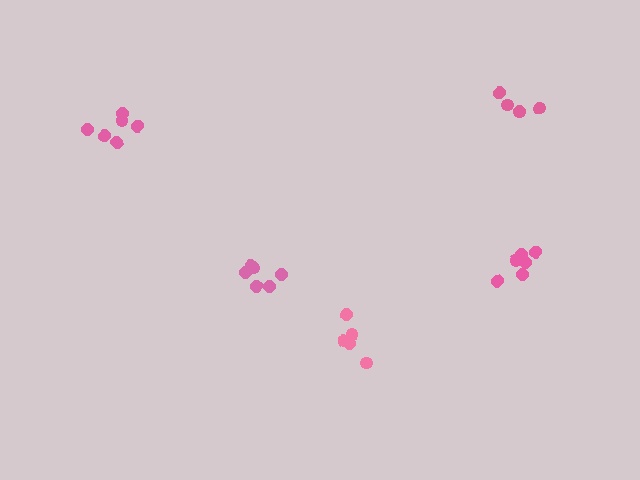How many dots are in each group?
Group 1: 5 dots, Group 2: 6 dots, Group 3: 6 dots, Group 4: 6 dots, Group 5: 5 dots (28 total).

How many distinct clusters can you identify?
There are 5 distinct clusters.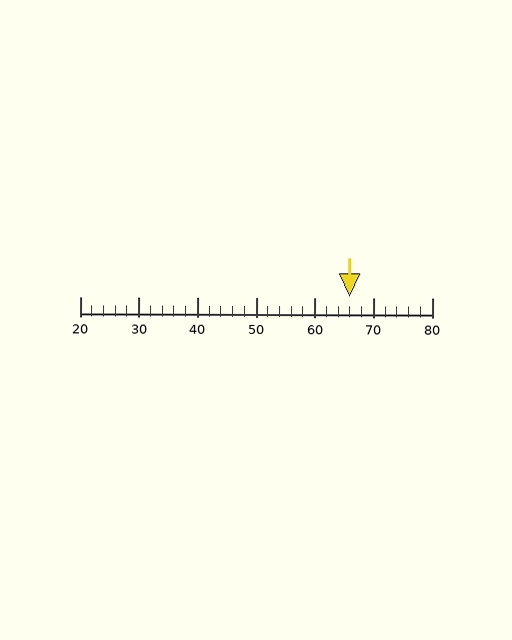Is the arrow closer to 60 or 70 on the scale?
The arrow is closer to 70.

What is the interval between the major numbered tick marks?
The major tick marks are spaced 10 units apart.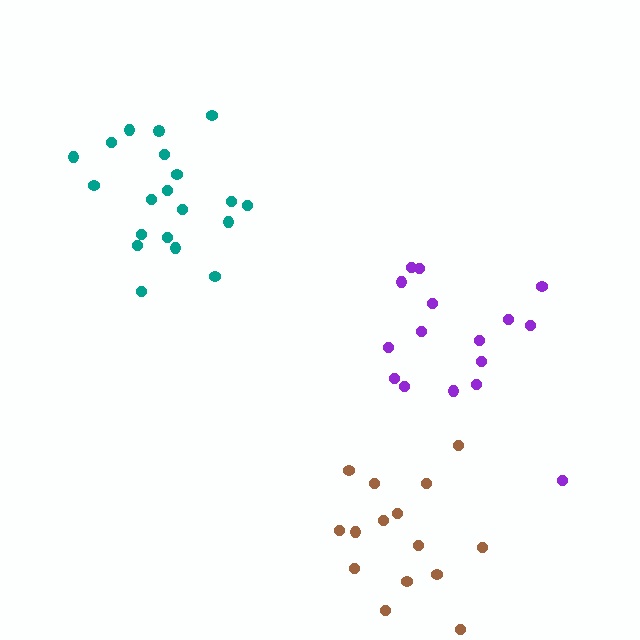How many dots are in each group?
Group 1: 15 dots, Group 2: 20 dots, Group 3: 16 dots (51 total).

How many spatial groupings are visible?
There are 3 spatial groupings.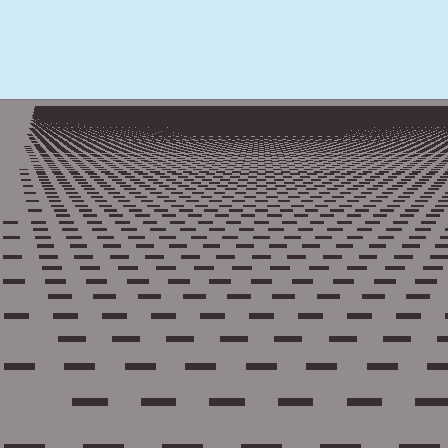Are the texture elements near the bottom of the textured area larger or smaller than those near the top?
Larger. Near the bottom, elements are closer to the viewer and appear at a bigger on-screen size.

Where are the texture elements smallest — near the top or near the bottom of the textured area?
Near the top.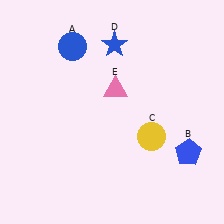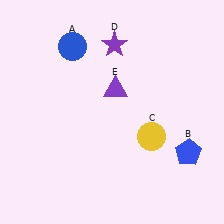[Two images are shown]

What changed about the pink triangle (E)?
In Image 1, E is pink. In Image 2, it changed to purple.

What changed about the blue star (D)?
In Image 1, D is blue. In Image 2, it changed to purple.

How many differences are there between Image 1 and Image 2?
There are 2 differences between the two images.